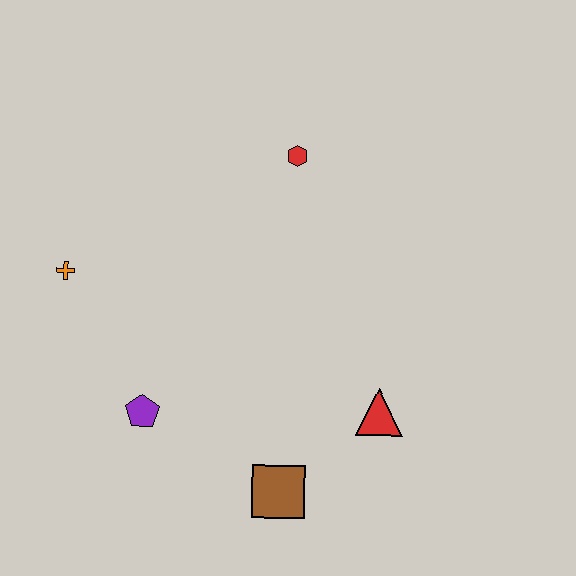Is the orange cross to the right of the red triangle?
No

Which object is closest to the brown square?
The red triangle is closest to the brown square.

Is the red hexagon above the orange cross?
Yes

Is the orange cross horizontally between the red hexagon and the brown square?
No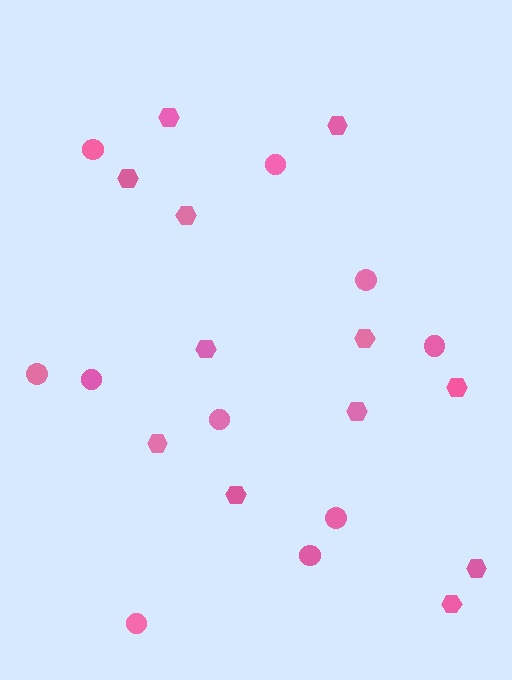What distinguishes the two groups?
There are 2 groups: one group of circles (10) and one group of hexagons (12).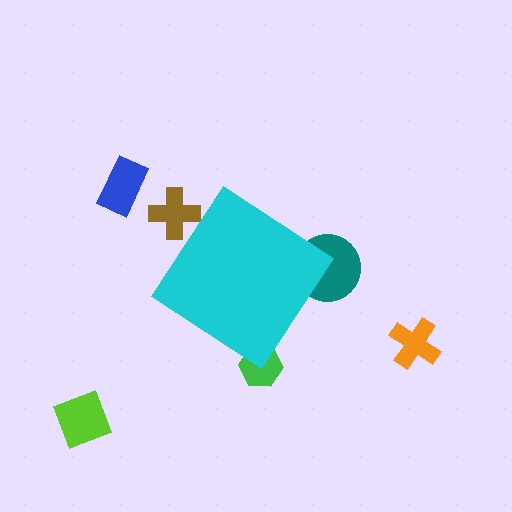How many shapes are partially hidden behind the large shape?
3 shapes are partially hidden.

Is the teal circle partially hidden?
Yes, the teal circle is partially hidden behind the cyan diamond.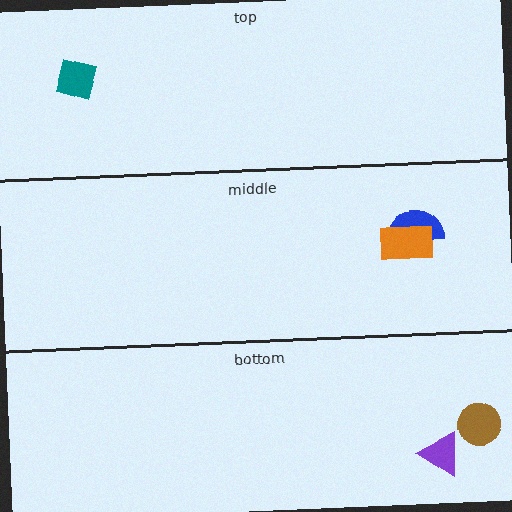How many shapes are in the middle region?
2.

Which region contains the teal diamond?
The top region.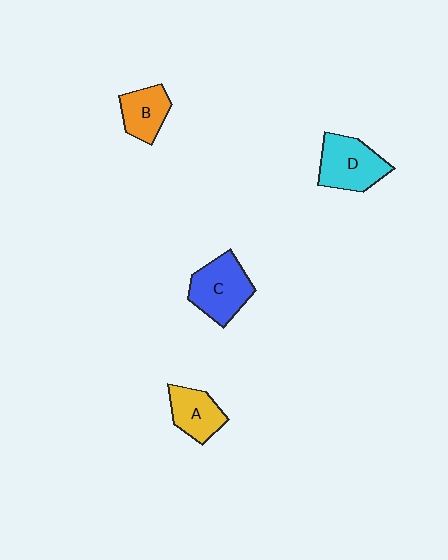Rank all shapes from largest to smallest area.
From largest to smallest: C (blue), D (cyan), A (yellow), B (orange).